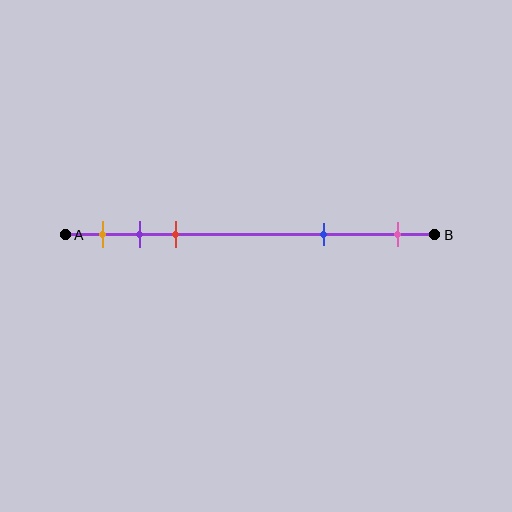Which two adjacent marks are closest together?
The purple and red marks are the closest adjacent pair.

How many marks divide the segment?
There are 5 marks dividing the segment.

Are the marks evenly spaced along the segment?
No, the marks are not evenly spaced.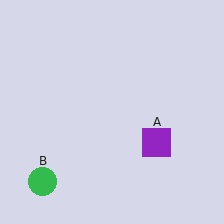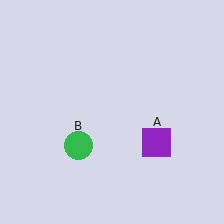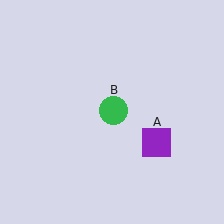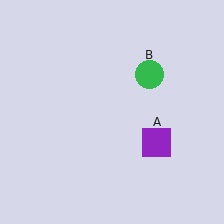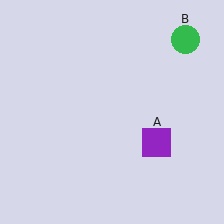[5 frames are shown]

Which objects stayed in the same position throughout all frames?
Purple square (object A) remained stationary.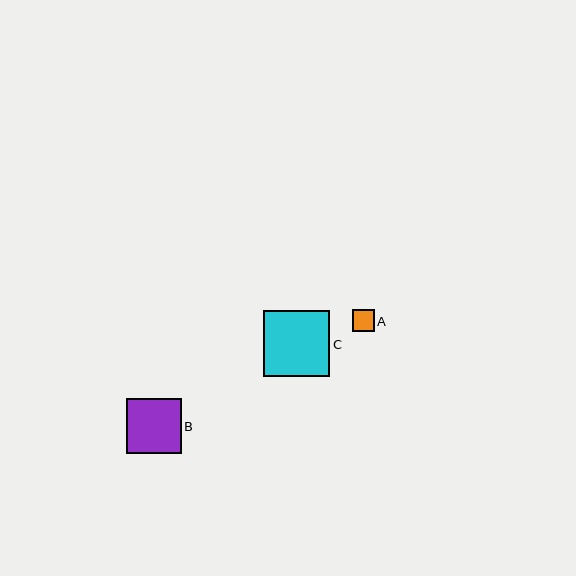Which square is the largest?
Square C is the largest with a size of approximately 66 pixels.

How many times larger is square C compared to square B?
Square C is approximately 1.2 times the size of square B.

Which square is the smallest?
Square A is the smallest with a size of approximately 22 pixels.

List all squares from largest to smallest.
From largest to smallest: C, B, A.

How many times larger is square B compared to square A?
Square B is approximately 2.5 times the size of square A.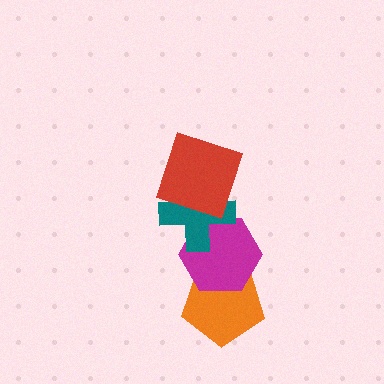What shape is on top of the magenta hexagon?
The teal cross is on top of the magenta hexagon.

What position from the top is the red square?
The red square is 1st from the top.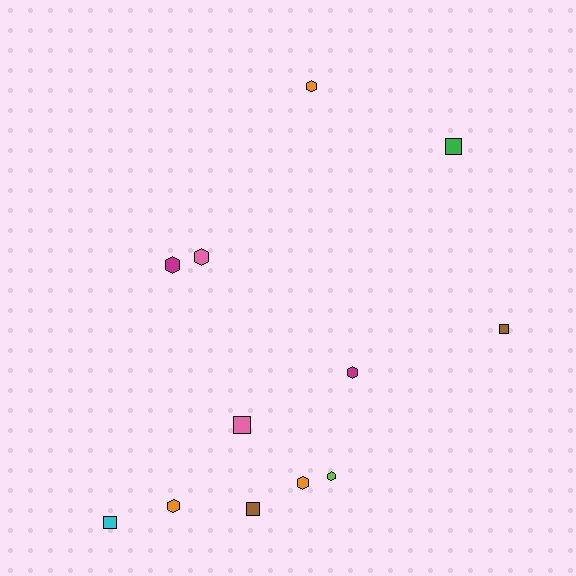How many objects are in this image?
There are 12 objects.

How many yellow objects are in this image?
There are no yellow objects.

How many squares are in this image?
There are 5 squares.